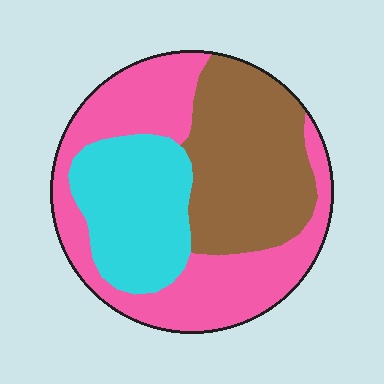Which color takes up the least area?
Cyan, at roughly 25%.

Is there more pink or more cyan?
Pink.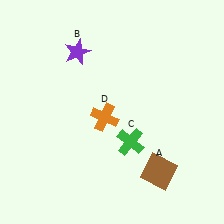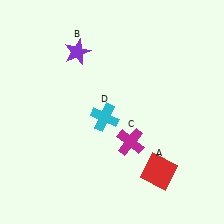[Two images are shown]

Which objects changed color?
A changed from brown to red. C changed from green to magenta. D changed from orange to cyan.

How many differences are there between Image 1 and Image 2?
There are 3 differences between the two images.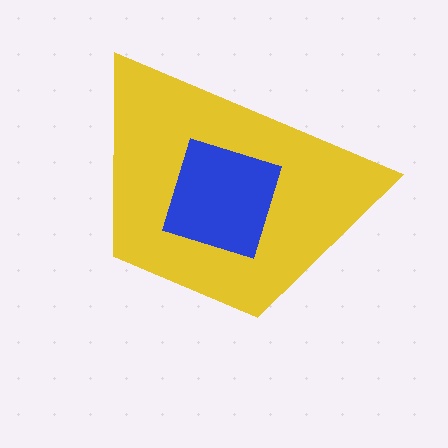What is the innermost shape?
The blue diamond.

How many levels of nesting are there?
2.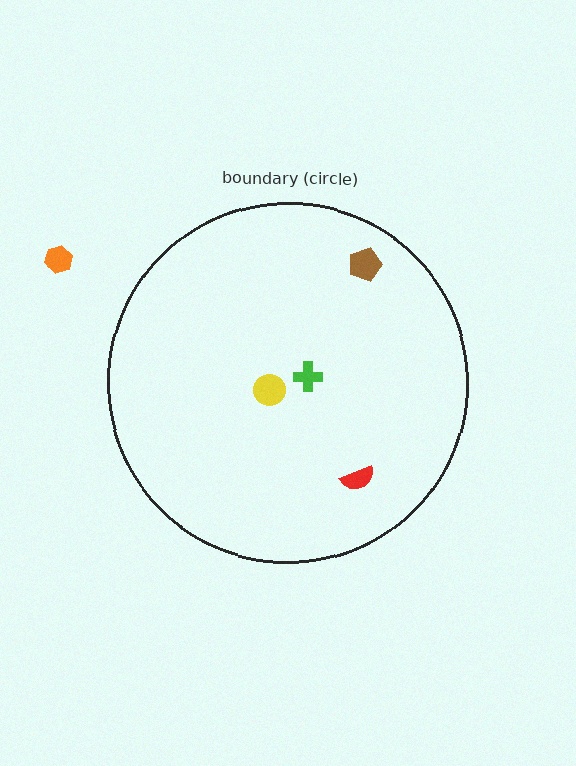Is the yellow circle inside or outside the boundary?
Inside.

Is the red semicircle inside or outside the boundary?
Inside.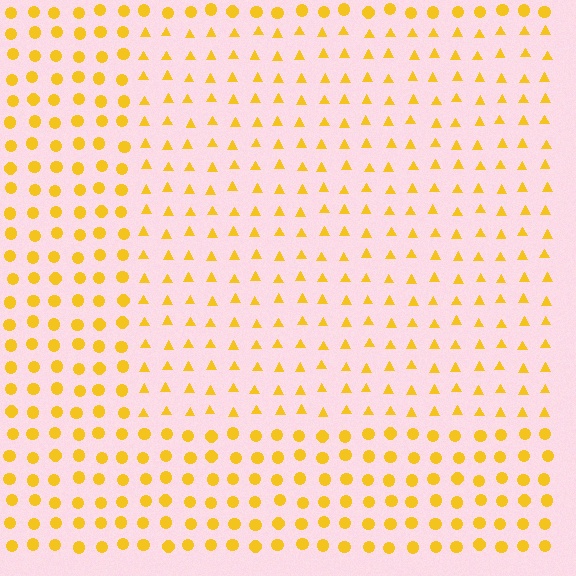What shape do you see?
I see a rectangle.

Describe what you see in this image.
The image is filled with small yellow elements arranged in a uniform grid. A rectangle-shaped region contains triangles, while the surrounding area contains circles. The boundary is defined purely by the change in element shape.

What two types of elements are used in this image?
The image uses triangles inside the rectangle region and circles outside it.